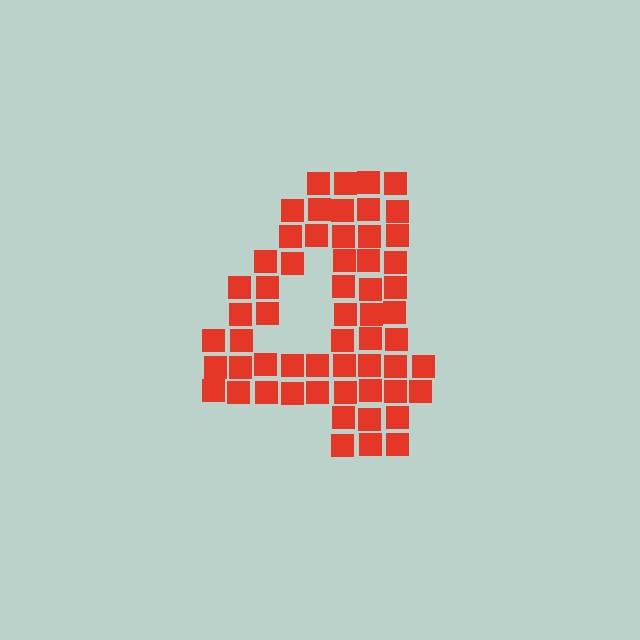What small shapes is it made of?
It is made of small squares.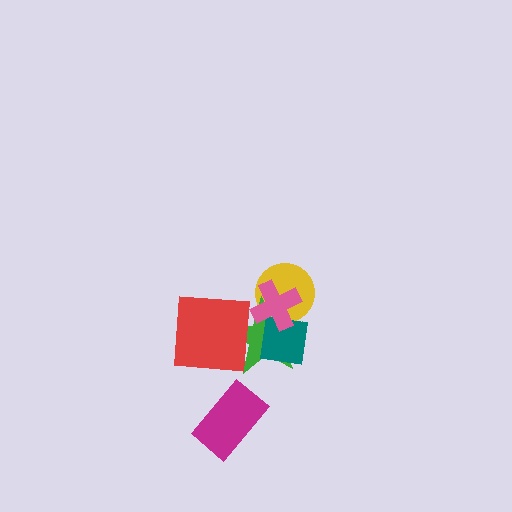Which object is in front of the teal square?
The pink cross is in front of the teal square.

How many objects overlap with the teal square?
3 objects overlap with the teal square.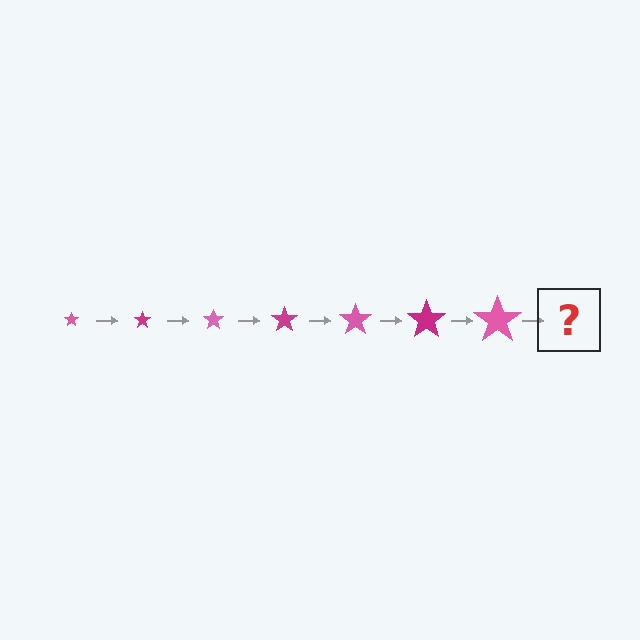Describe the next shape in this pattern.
It should be a magenta star, larger than the previous one.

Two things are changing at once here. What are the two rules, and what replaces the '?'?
The two rules are that the star grows larger each step and the color cycles through pink and magenta. The '?' should be a magenta star, larger than the previous one.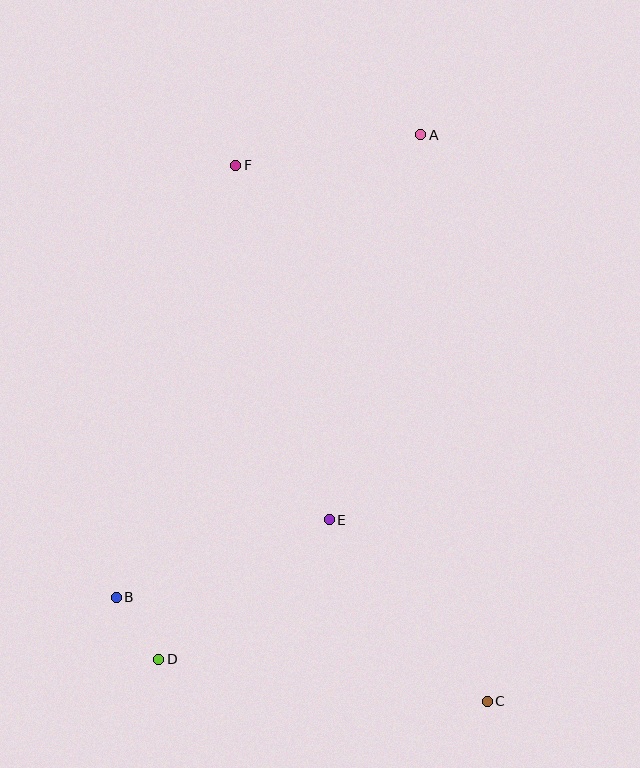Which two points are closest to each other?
Points B and D are closest to each other.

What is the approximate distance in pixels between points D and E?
The distance between D and E is approximately 221 pixels.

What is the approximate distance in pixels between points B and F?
The distance between B and F is approximately 448 pixels.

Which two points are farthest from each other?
Points C and F are farthest from each other.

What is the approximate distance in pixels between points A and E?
The distance between A and E is approximately 396 pixels.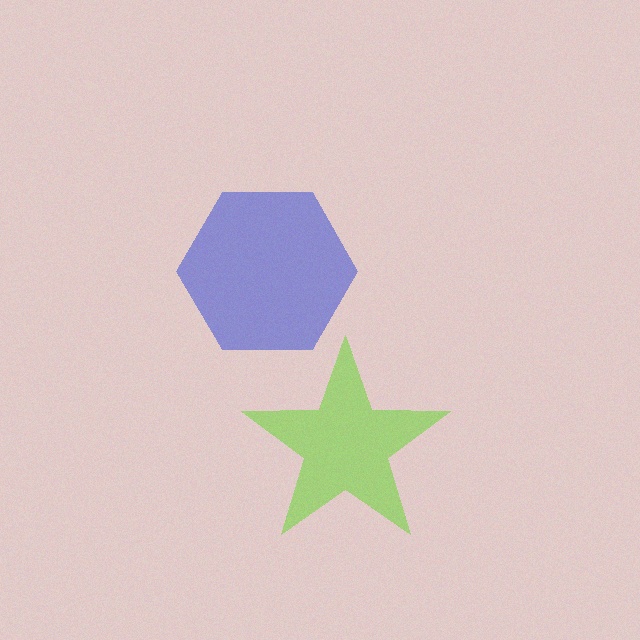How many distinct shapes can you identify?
There are 2 distinct shapes: a lime star, a blue hexagon.